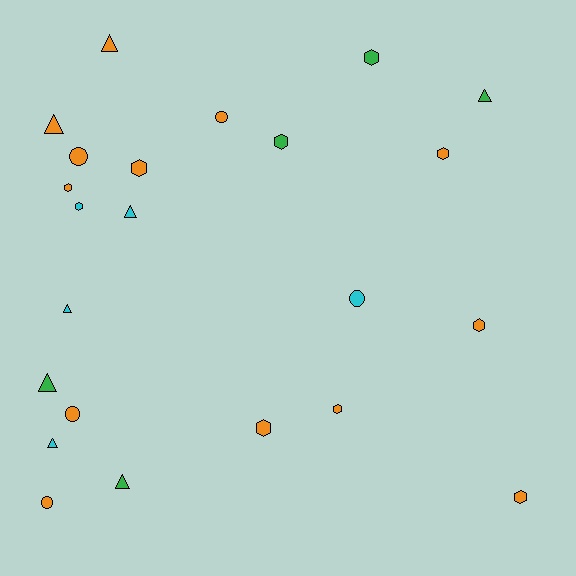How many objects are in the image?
There are 23 objects.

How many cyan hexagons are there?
There is 1 cyan hexagon.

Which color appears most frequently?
Orange, with 13 objects.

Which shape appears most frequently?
Hexagon, with 10 objects.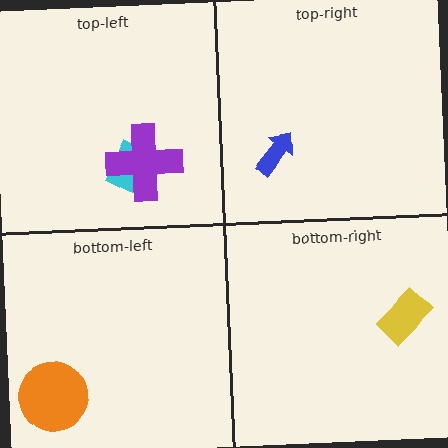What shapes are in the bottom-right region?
The yellow rectangle.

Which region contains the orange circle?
The bottom-left region.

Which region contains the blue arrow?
The top-right region.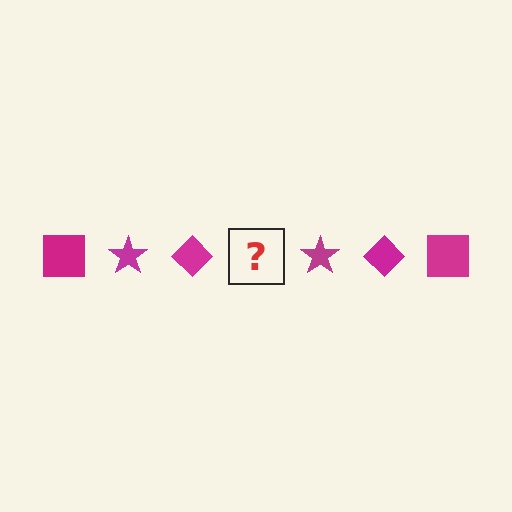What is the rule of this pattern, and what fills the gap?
The rule is that the pattern cycles through square, star, diamond shapes in magenta. The gap should be filled with a magenta square.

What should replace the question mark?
The question mark should be replaced with a magenta square.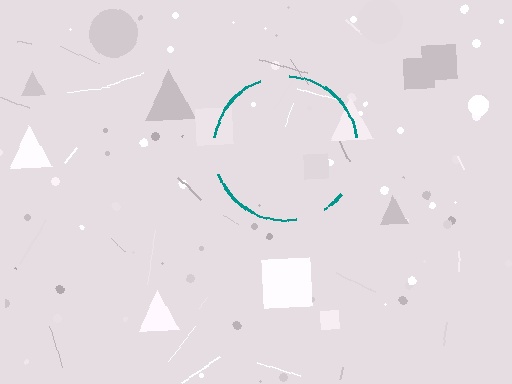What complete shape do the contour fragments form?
The contour fragments form a circle.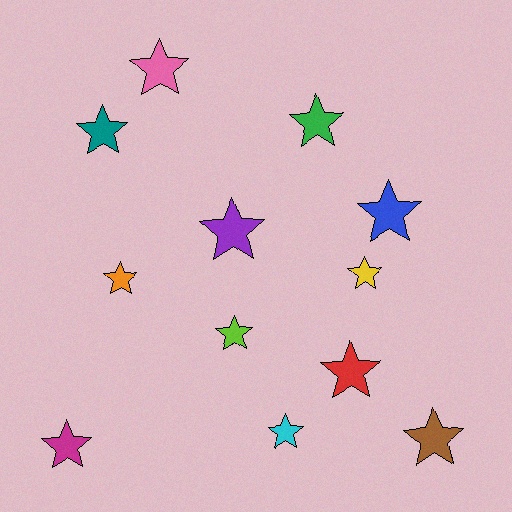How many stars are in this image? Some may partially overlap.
There are 12 stars.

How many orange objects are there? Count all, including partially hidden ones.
There is 1 orange object.